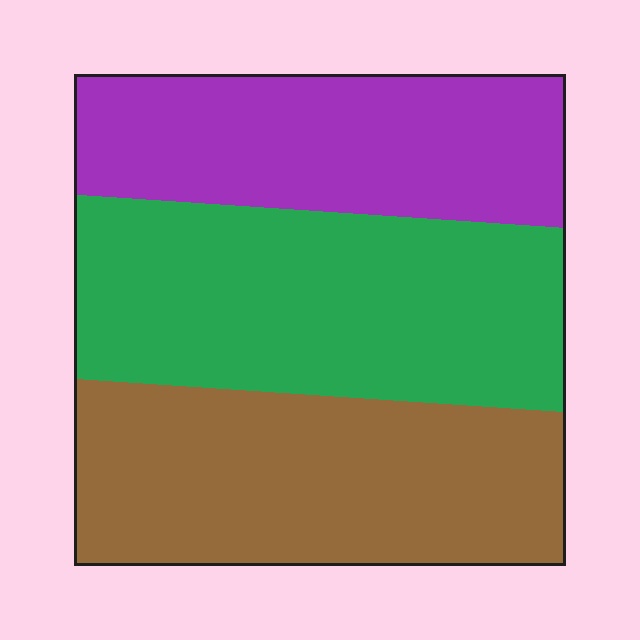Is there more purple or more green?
Green.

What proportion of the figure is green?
Green takes up about three eighths (3/8) of the figure.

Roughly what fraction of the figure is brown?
Brown takes up between a quarter and a half of the figure.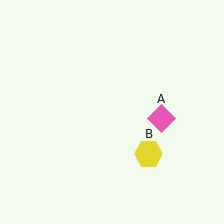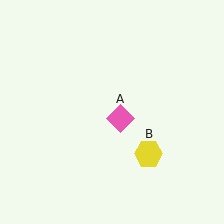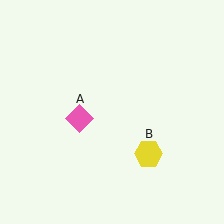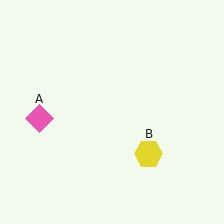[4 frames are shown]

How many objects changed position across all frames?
1 object changed position: pink diamond (object A).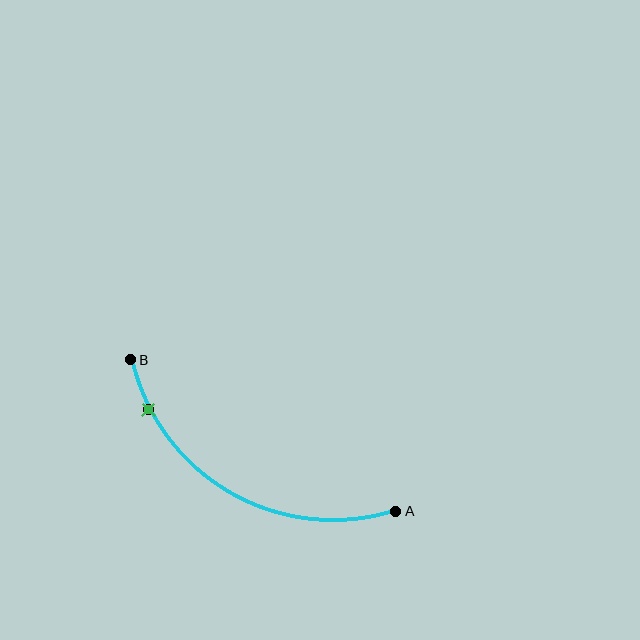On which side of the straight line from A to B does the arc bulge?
The arc bulges below the straight line connecting A and B.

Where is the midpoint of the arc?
The arc midpoint is the point on the curve farthest from the straight line joining A and B. It sits below that line.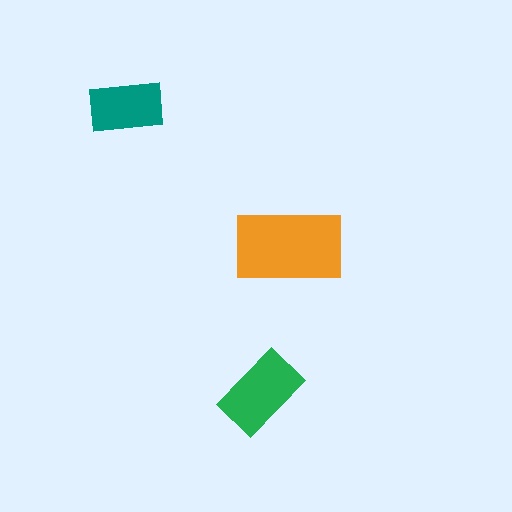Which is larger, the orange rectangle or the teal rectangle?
The orange one.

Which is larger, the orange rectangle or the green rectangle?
The orange one.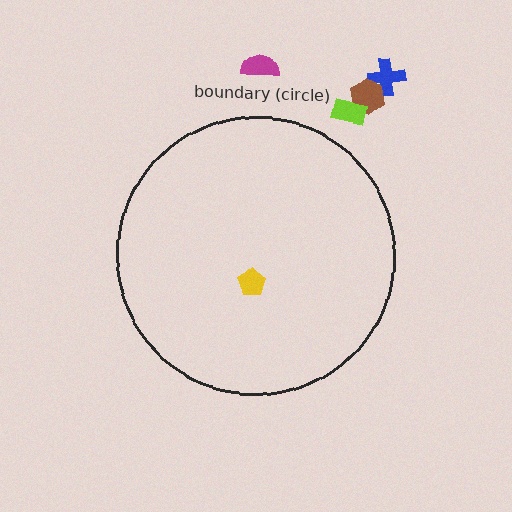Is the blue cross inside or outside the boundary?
Outside.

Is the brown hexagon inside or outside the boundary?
Outside.